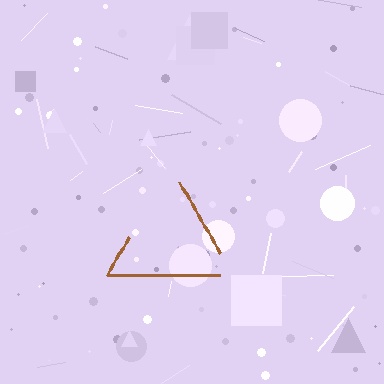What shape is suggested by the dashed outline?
The dashed outline suggests a triangle.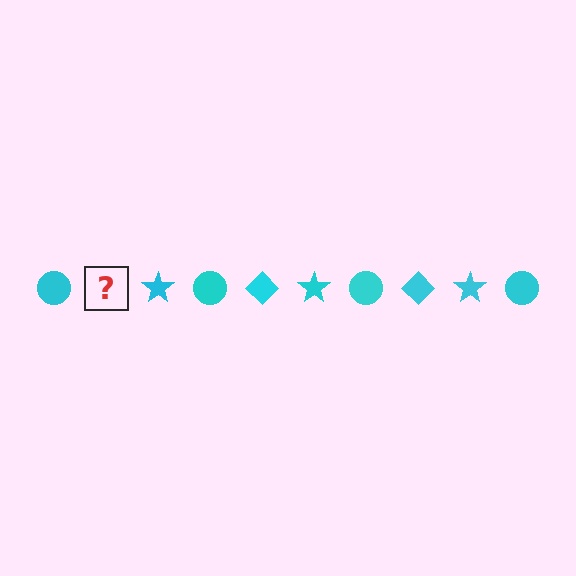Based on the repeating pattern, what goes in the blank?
The blank should be a cyan diamond.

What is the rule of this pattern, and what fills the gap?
The rule is that the pattern cycles through circle, diamond, star shapes in cyan. The gap should be filled with a cyan diamond.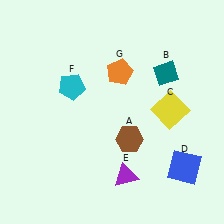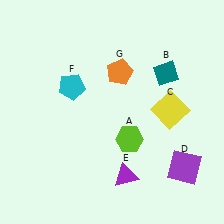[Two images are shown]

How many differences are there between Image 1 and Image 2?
There are 2 differences between the two images.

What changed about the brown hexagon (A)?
In Image 1, A is brown. In Image 2, it changed to lime.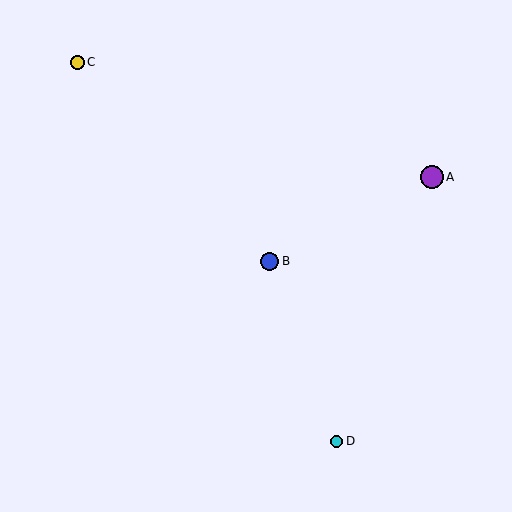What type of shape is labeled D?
Shape D is a cyan circle.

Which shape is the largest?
The purple circle (labeled A) is the largest.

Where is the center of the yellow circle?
The center of the yellow circle is at (78, 62).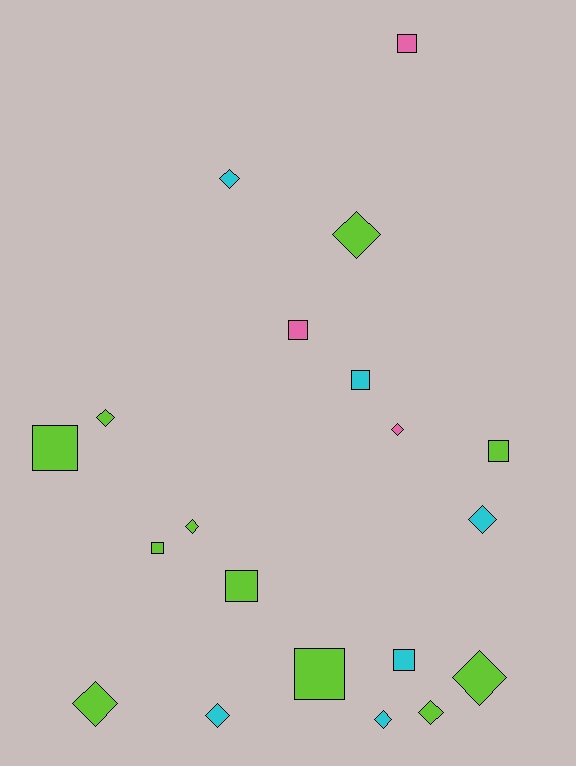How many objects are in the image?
There are 20 objects.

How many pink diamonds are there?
There is 1 pink diamond.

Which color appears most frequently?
Lime, with 11 objects.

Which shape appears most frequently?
Diamond, with 11 objects.